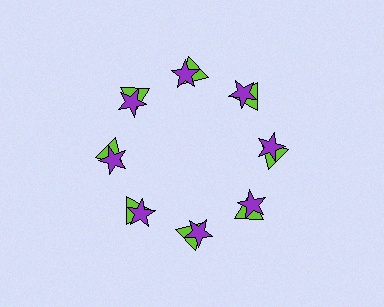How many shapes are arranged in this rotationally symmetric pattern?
There are 16 shapes, arranged in 8 groups of 2.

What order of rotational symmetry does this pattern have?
This pattern has 8-fold rotational symmetry.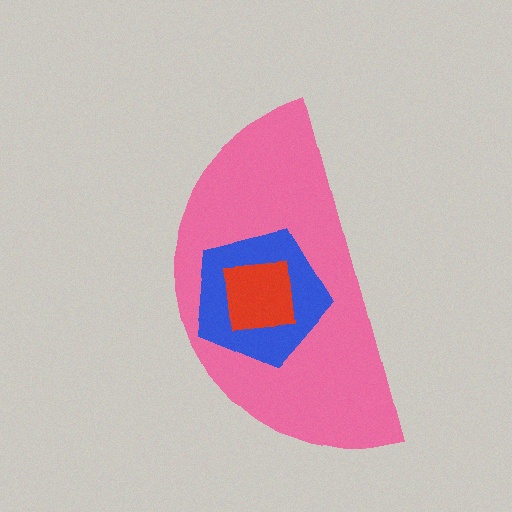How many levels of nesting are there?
3.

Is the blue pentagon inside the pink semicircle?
Yes.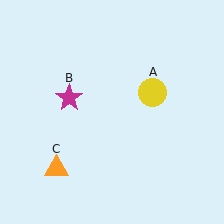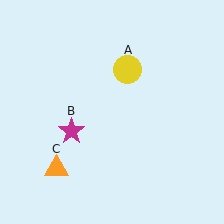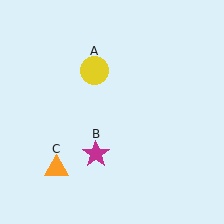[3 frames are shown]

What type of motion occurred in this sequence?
The yellow circle (object A), magenta star (object B) rotated counterclockwise around the center of the scene.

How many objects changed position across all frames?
2 objects changed position: yellow circle (object A), magenta star (object B).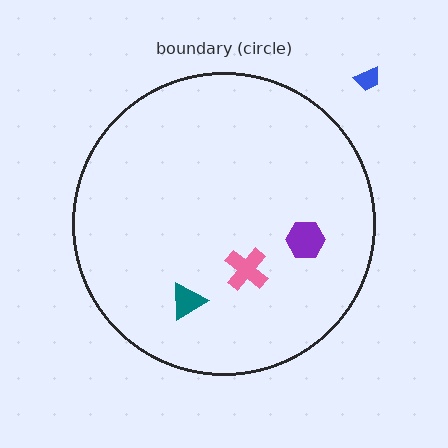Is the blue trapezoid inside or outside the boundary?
Outside.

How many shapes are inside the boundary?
3 inside, 1 outside.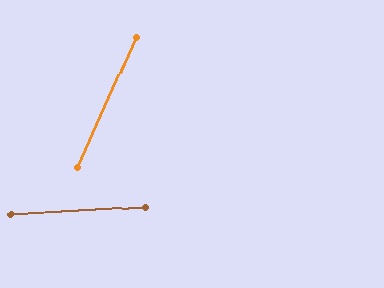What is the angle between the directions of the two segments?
Approximately 63 degrees.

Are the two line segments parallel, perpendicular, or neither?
Neither parallel nor perpendicular — they differ by about 63°.